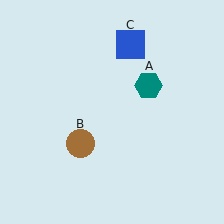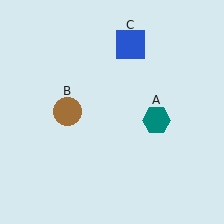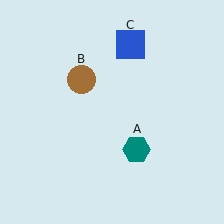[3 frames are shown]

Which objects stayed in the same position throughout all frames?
Blue square (object C) remained stationary.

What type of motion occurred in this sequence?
The teal hexagon (object A), brown circle (object B) rotated clockwise around the center of the scene.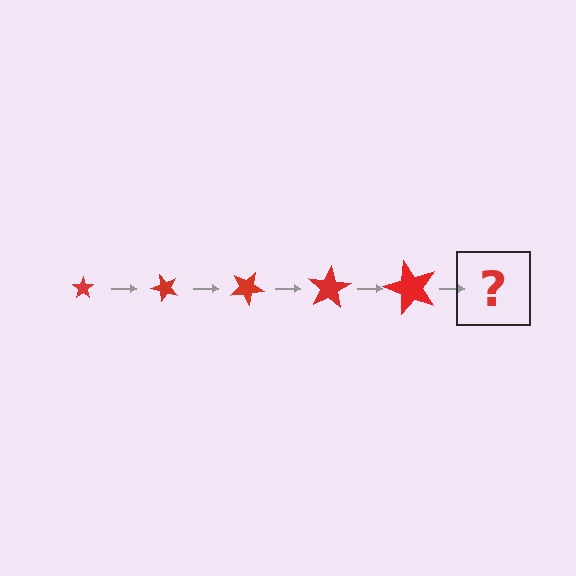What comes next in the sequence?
The next element should be a star, larger than the previous one and rotated 250 degrees from the start.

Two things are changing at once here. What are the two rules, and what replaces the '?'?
The two rules are that the star grows larger each step and it rotates 50 degrees each step. The '?' should be a star, larger than the previous one and rotated 250 degrees from the start.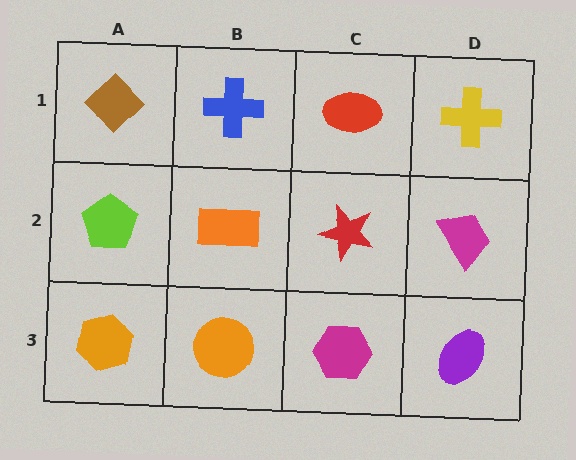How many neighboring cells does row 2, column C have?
4.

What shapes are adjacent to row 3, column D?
A magenta trapezoid (row 2, column D), a magenta hexagon (row 3, column C).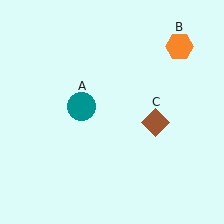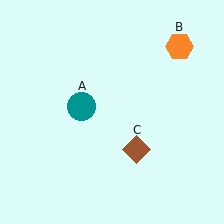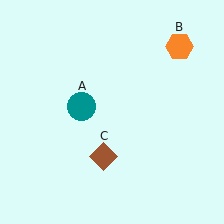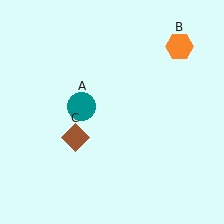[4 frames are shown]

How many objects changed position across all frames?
1 object changed position: brown diamond (object C).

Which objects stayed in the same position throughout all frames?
Teal circle (object A) and orange hexagon (object B) remained stationary.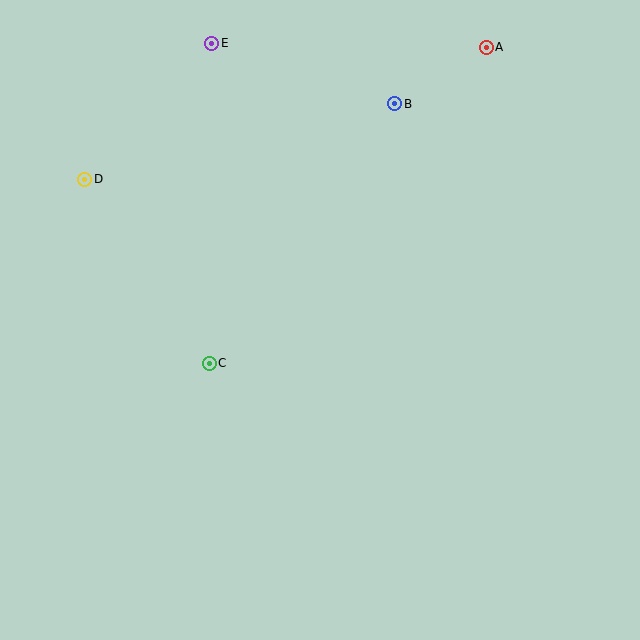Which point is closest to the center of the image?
Point C at (209, 363) is closest to the center.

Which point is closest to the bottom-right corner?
Point C is closest to the bottom-right corner.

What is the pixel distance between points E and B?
The distance between E and B is 193 pixels.